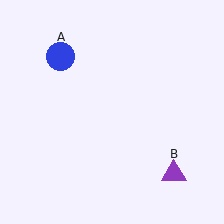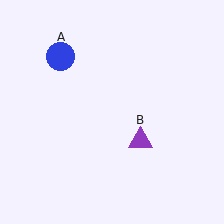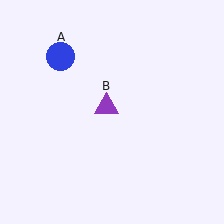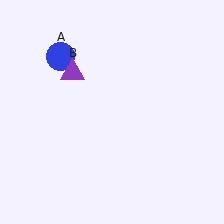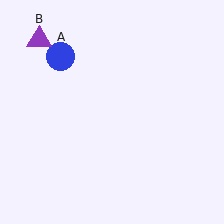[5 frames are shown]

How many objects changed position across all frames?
1 object changed position: purple triangle (object B).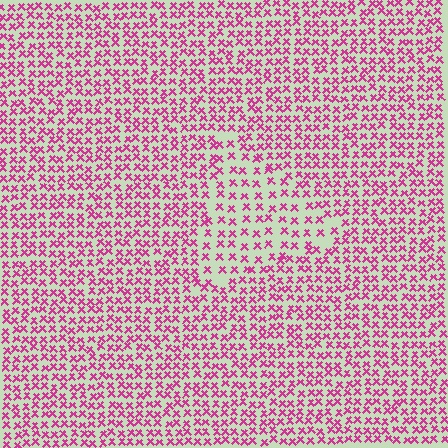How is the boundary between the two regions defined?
The boundary is defined by a change in element density (approximately 1.8x ratio). All elements are the same color, size, and shape.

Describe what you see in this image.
The image contains small magenta elements arranged at two different densities. A triangle-shaped region is visible where the elements are less densely packed than the surrounding area.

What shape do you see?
I see a triangle.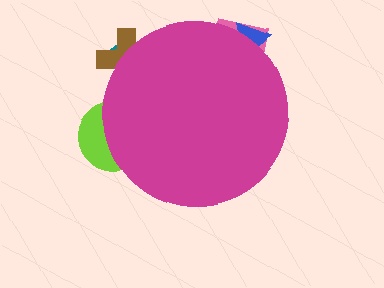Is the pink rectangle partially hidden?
Yes, the pink rectangle is partially hidden behind the magenta circle.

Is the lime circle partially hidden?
Yes, the lime circle is partially hidden behind the magenta circle.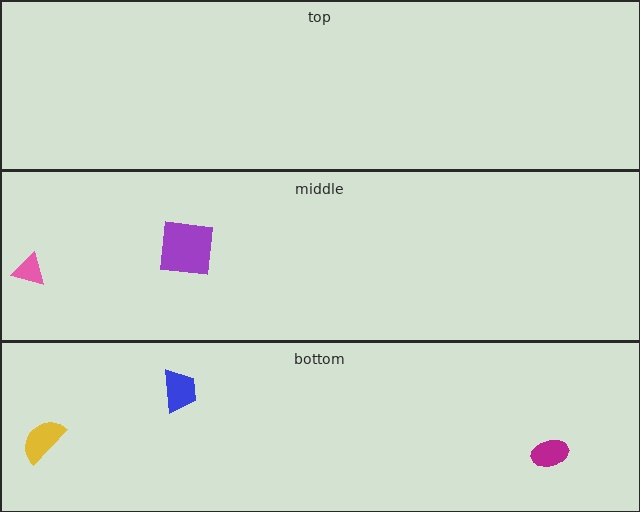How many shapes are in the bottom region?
3.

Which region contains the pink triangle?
The middle region.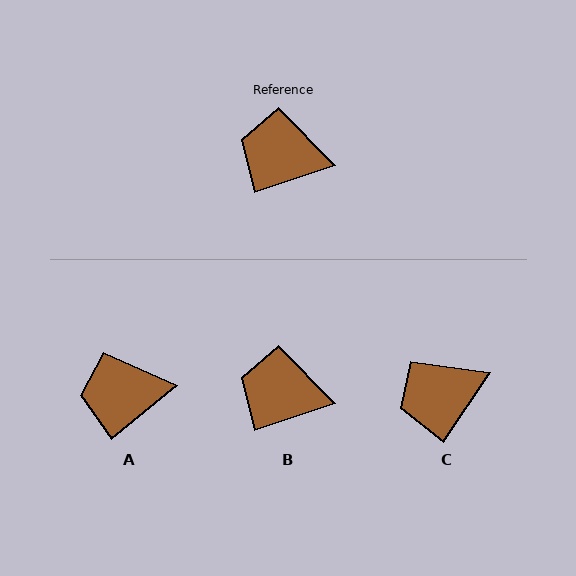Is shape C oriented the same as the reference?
No, it is off by about 37 degrees.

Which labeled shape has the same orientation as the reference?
B.